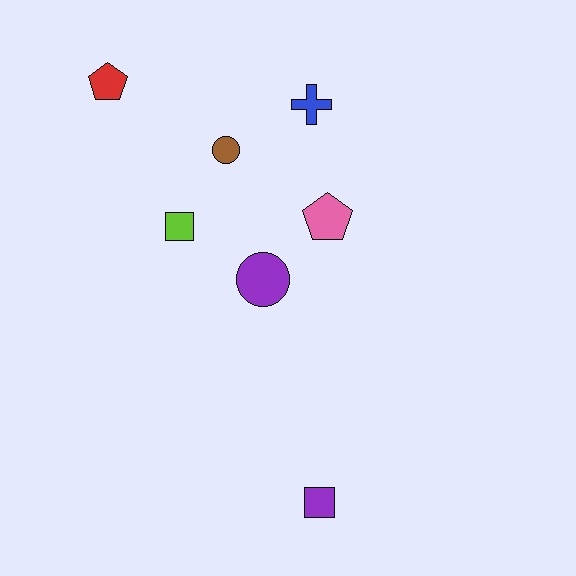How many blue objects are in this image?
There is 1 blue object.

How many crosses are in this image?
There is 1 cross.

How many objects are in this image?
There are 7 objects.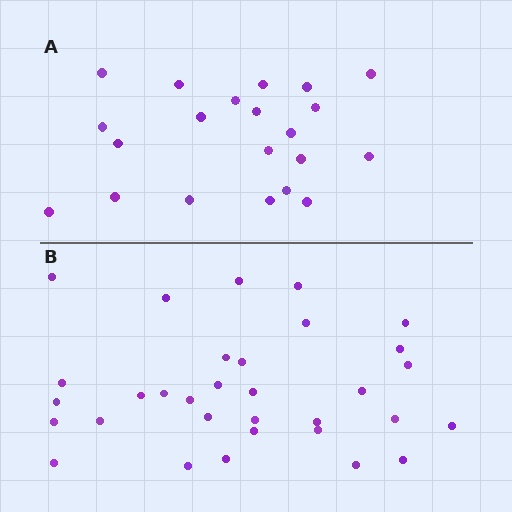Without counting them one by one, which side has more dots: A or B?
Region B (the bottom region) has more dots.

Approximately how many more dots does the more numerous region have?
Region B has roughly 12 or so more dots than region A.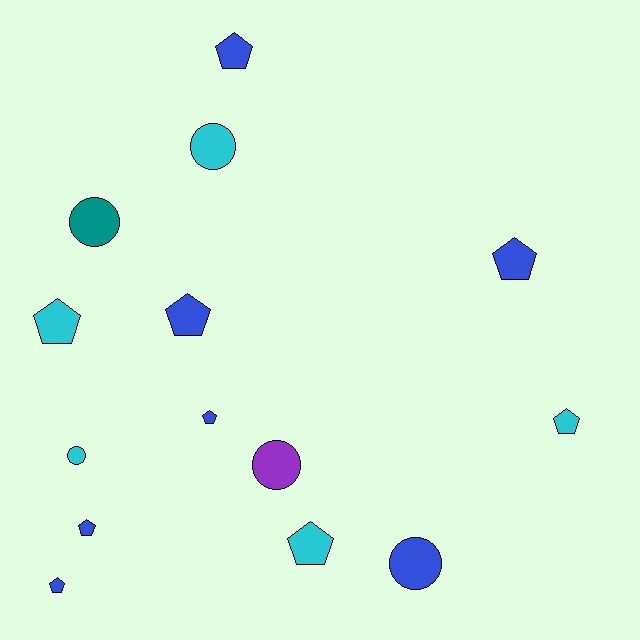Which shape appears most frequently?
Pentagon, with 9 objects.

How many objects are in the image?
There are 14 objects.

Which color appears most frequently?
Blue, with 7 objects.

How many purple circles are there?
There is 1 purple circle.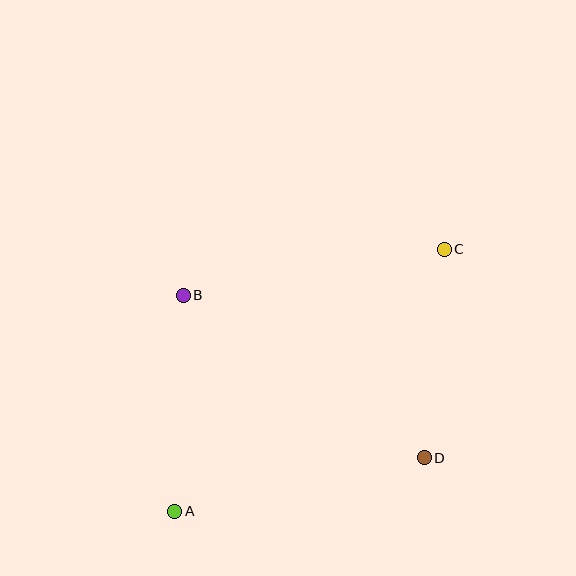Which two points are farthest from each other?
Points A and C are farthest from each other.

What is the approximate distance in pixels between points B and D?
The distance between B and D is approximately 291 pixels.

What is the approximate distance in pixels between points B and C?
The distance between B and C is approximately 265 pixels.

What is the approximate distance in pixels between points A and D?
The distance between A and D is approximately 255 pixels.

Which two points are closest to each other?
Points C and D are closest to each other.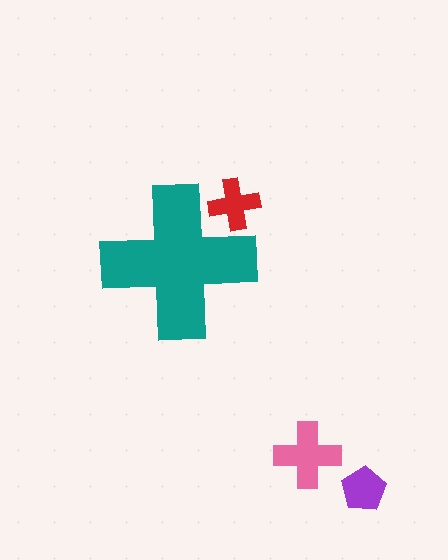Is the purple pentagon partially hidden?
No, the purple pentagon is fully visible.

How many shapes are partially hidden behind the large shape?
1 shape is partially hidden.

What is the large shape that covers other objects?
A teal cross.